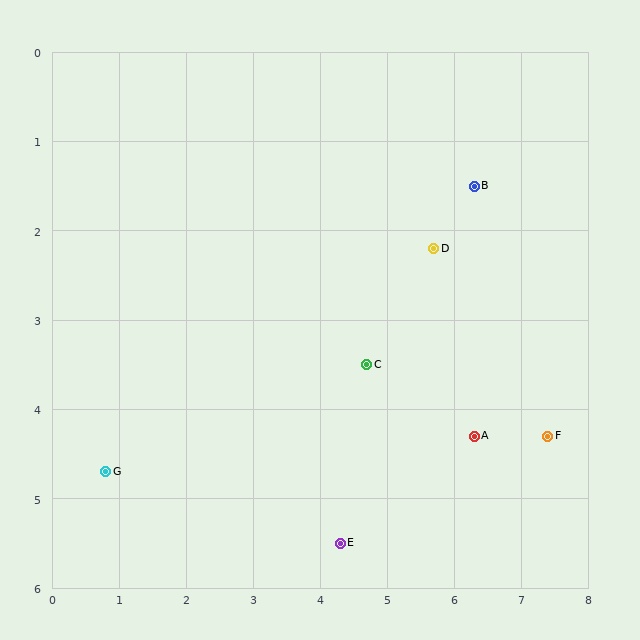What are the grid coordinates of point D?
Point D is at approximately (5.7, 2.2).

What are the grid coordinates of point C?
Point C is at approximately (4.7, 3.5).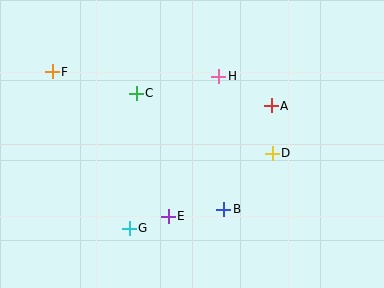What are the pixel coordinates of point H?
Point H is at (219, 76).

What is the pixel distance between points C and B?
The distance between C and B is 145 pixels.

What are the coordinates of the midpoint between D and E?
The midpoint between D and E is at (220, 185).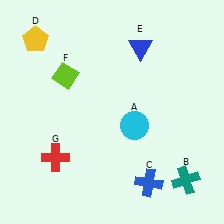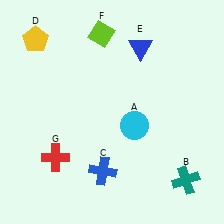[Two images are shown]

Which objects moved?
The objects that moved are: the blue cross (C), the lime diamond (F).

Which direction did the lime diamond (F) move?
The lime diamond (F) moved up.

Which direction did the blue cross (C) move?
The blue cross (C) moved left.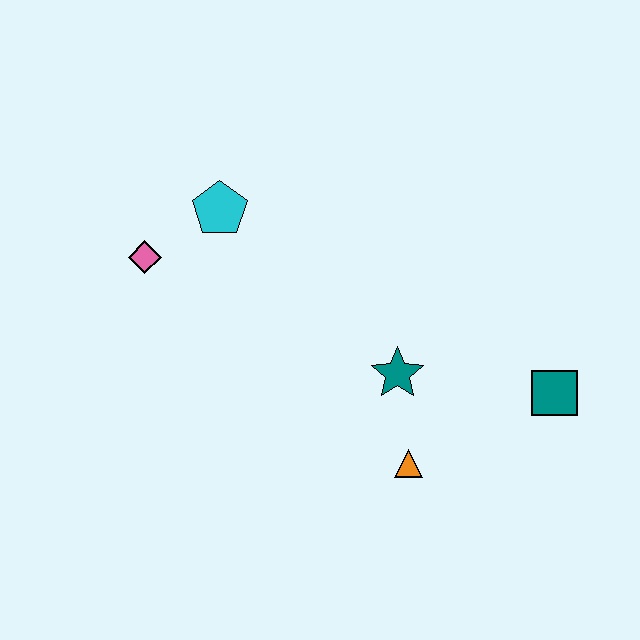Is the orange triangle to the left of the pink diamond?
No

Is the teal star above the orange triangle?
Yes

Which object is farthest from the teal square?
The pink diamond is farthest from the teal square.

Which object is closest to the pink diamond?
The cyan pentagon is closest to the pink diamond.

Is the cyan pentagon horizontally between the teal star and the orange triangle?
No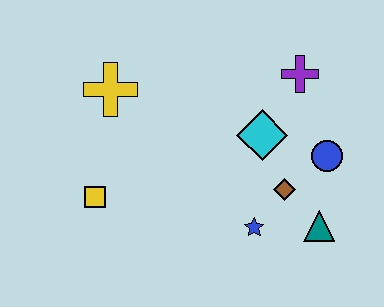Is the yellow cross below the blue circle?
No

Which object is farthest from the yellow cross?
The teal triangle is farthest from the yellow cross.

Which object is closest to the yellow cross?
The yellow square is closest to the yellow cross.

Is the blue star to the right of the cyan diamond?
No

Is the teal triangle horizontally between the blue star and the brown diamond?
No